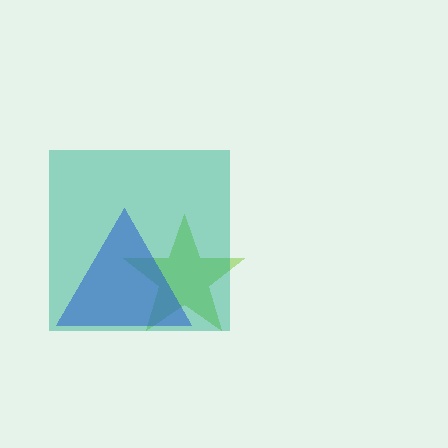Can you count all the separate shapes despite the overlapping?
Yes, there are 3 separate shapes.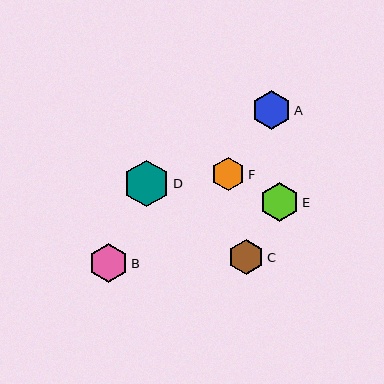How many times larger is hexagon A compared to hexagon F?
Hexagon A is approximately 1.2 times the size of hexagon F.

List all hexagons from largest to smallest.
From largest to smallest: D, A, E, B, C, F.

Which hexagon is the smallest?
Hexagon F is the smallest with a size of approximately 33 pixels.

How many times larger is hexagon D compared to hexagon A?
Hexagon D is approximately 1.2 times the size of hexagon A.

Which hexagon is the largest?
Hexagon D is the largest with a size of approximately 47 pixels.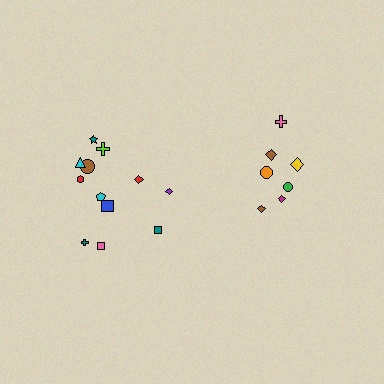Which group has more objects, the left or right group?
The left group.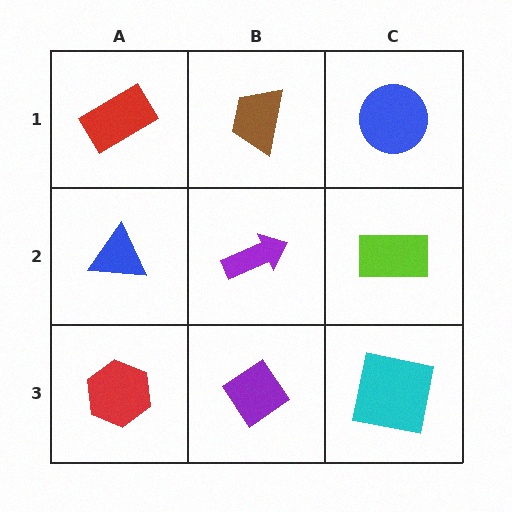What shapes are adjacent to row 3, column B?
A purple arrow (row 2, column B), a red hexagon (row 3, column A), a cyan square (row 3, column C).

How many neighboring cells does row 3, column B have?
3.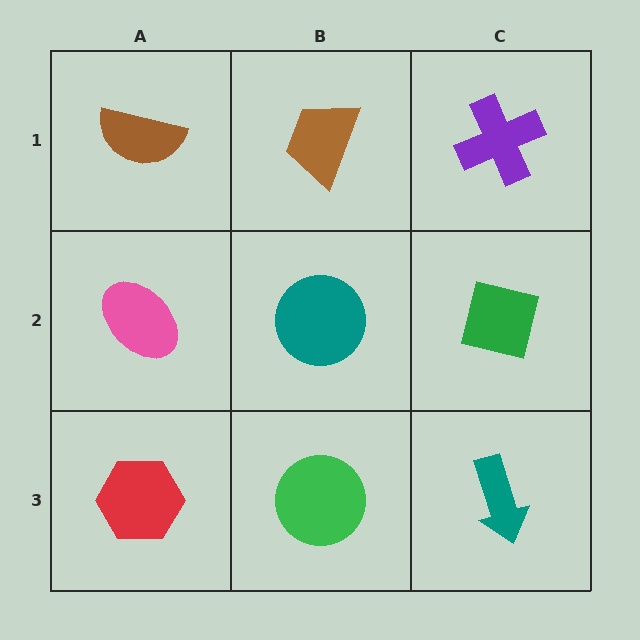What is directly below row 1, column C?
A green square.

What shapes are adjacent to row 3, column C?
A green square (row 2, column C), a green circle (row 3, column B).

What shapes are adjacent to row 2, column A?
A brown semicircle (row 1, column A), a red hexagon (row 3, column A), a teal circle (row 2, column B).